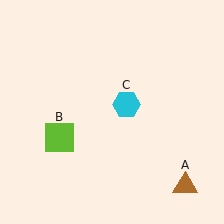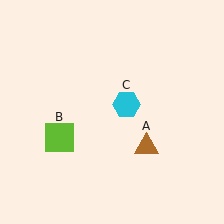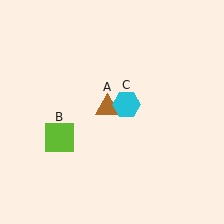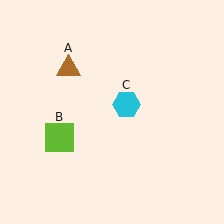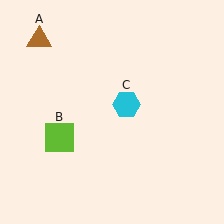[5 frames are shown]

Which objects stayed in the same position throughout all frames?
Lime square (object B) and cyan hexagon (object C) remained stationary.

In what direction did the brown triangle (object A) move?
The brown triangle (object A) moved up and to the left.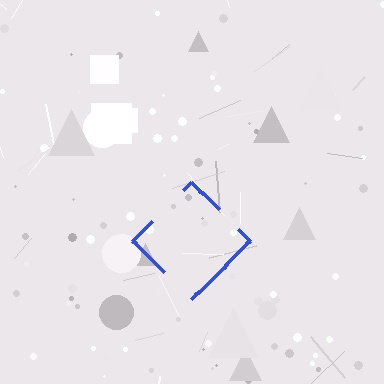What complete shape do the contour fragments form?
The contour fragments form a diamond.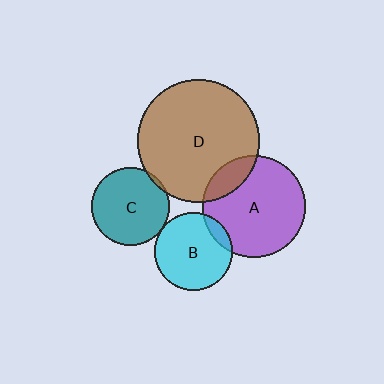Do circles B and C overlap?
Yes.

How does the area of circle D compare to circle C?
Approximately 2.4 times.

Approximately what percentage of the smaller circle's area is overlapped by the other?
Approximately 5%.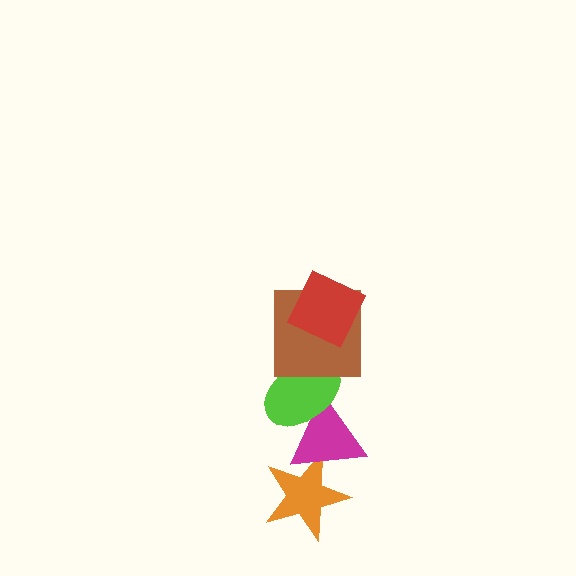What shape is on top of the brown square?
The red diamond is on top of the brown square.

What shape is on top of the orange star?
The magenta triangle is on top of the orange star.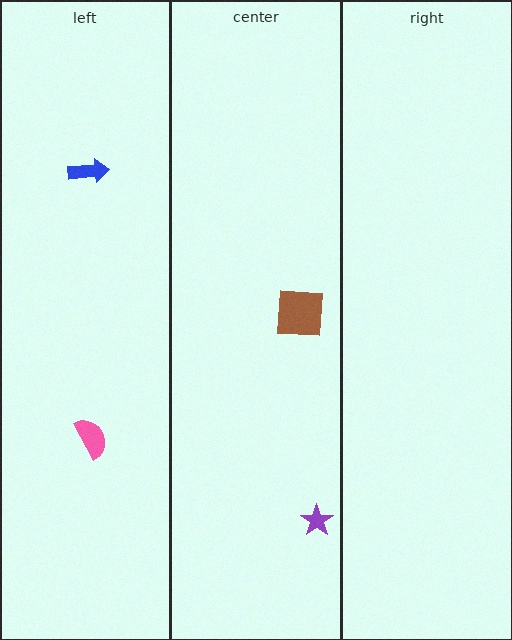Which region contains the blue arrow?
The left region.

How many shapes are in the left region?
2.